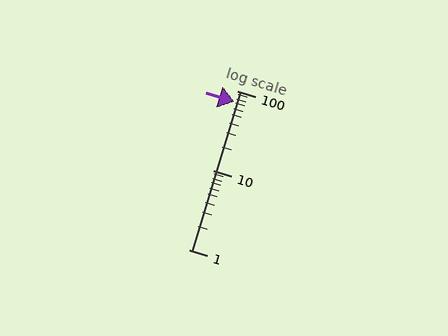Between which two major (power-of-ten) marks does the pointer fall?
The pointer is between 10 and 100.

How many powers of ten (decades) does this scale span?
The scale spans 2 decades, from 1 to 100.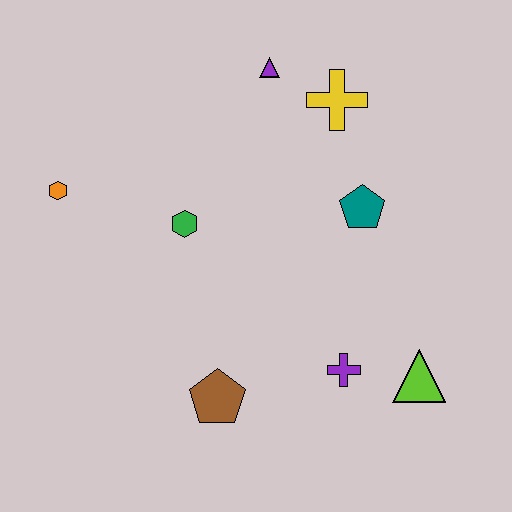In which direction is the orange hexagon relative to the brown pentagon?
The orange hexagon is above the brown pentagon.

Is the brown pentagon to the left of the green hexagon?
No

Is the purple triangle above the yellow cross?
Yes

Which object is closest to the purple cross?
The lime triangle is closest to the purple cross.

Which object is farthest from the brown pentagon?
The purple triangle is farthest from the brown pentagon.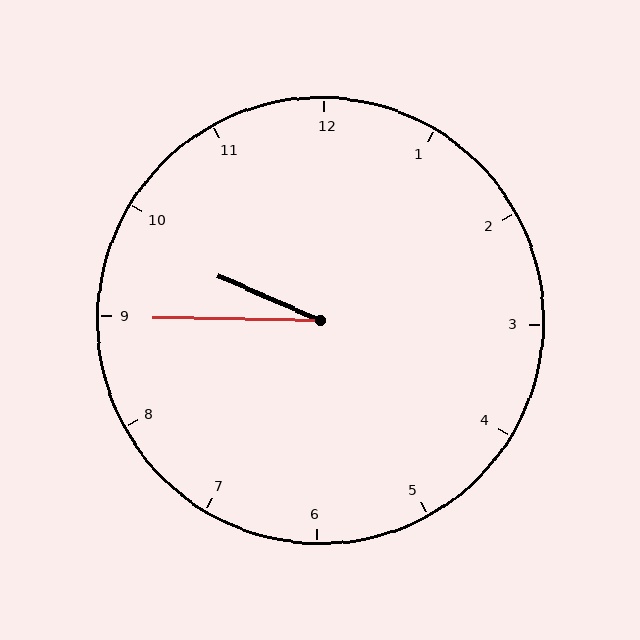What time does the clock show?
9:45.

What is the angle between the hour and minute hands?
Approximately 22 degrees.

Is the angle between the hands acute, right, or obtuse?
It is acute.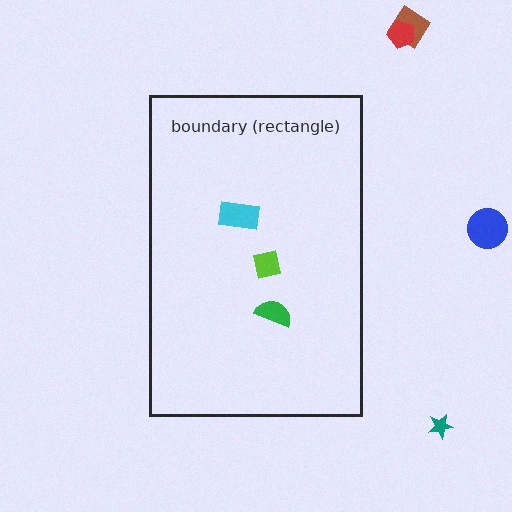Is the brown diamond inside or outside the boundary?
Outside.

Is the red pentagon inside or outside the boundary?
Outside.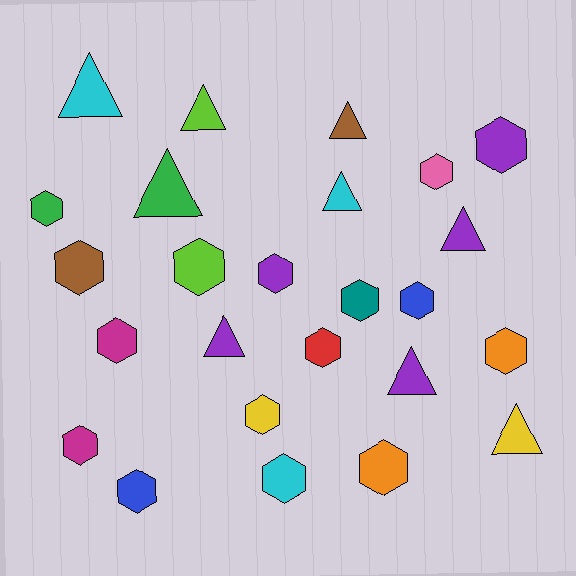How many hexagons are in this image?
There are 16 hexagons.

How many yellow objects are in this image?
There are 2 yellow objects.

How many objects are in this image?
There are 25 objects.